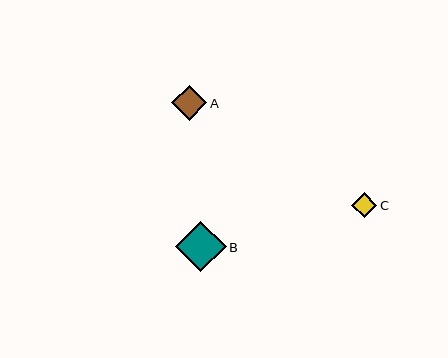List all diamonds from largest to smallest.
From largest to smallest: B, A, C.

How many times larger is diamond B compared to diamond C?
Diamond B is approximately 2.0 times the size of diamond C.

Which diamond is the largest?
Diamond B is the largest with a size of approximately 51 pixels.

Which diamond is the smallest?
Diamond C is the smallest with a size of approximately 25 pixels.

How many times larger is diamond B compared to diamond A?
Diamond B is approximately 1.4 times the size of diamond A.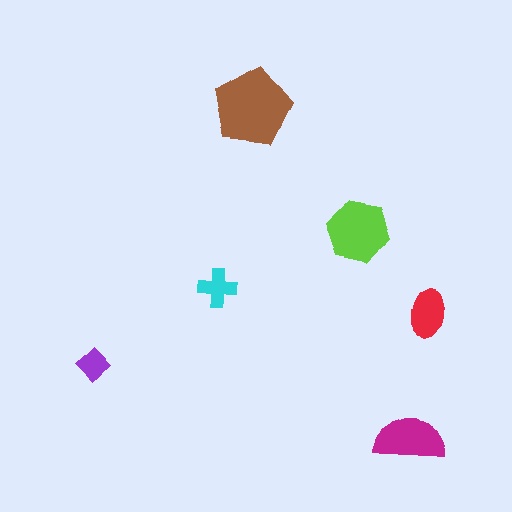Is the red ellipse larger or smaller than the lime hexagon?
Smaller.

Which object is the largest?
The brown pentagon.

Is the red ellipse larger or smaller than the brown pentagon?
Smaller.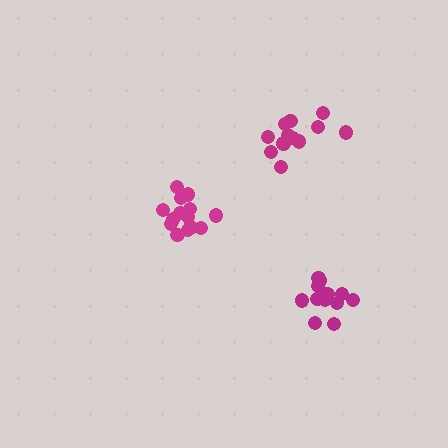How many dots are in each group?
Group 1: 13 dots, Group 2: 13 dots, Group 3: 15 dots (41 total).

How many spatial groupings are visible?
There are 3 spatial groupings.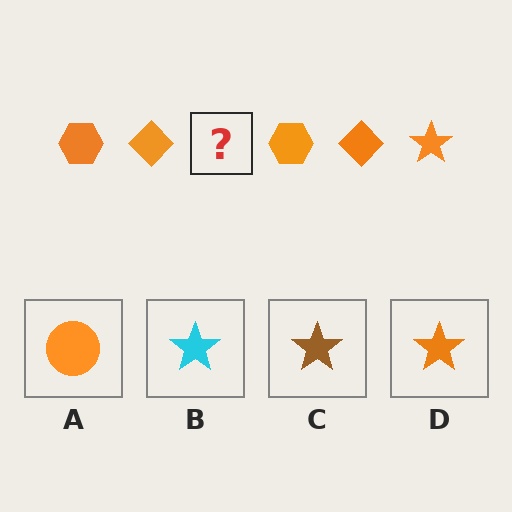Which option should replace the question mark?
Option D.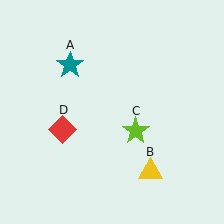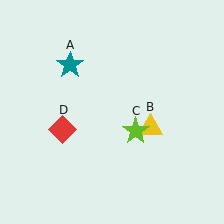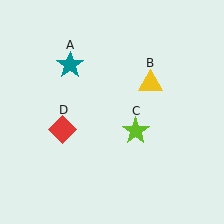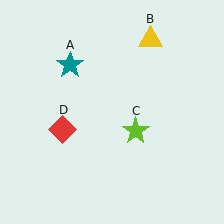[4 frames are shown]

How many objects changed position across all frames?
1 object changed position: yellow triangle (object B).